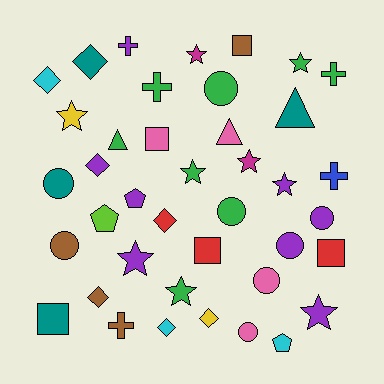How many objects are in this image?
There are 40 objects.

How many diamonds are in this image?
There are 7 diamonds.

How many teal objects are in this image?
There are 4 teal objects.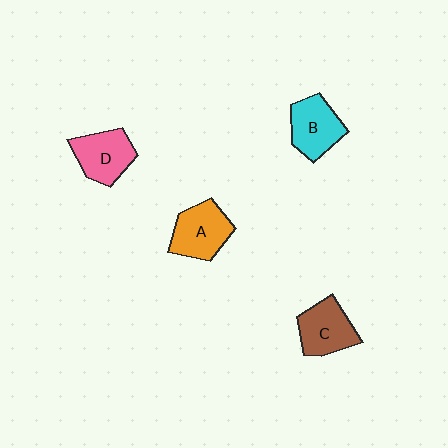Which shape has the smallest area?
Shape D (pink).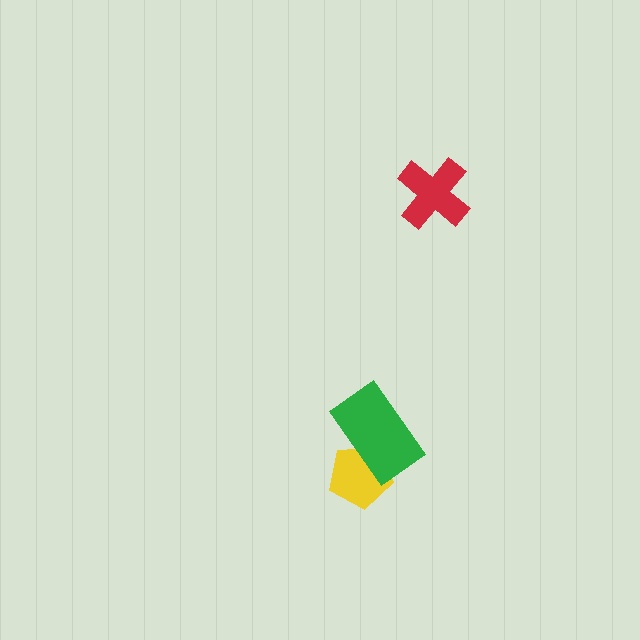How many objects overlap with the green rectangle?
1 object overlaps with the green rectangle.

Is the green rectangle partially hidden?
No, no other shape covers it.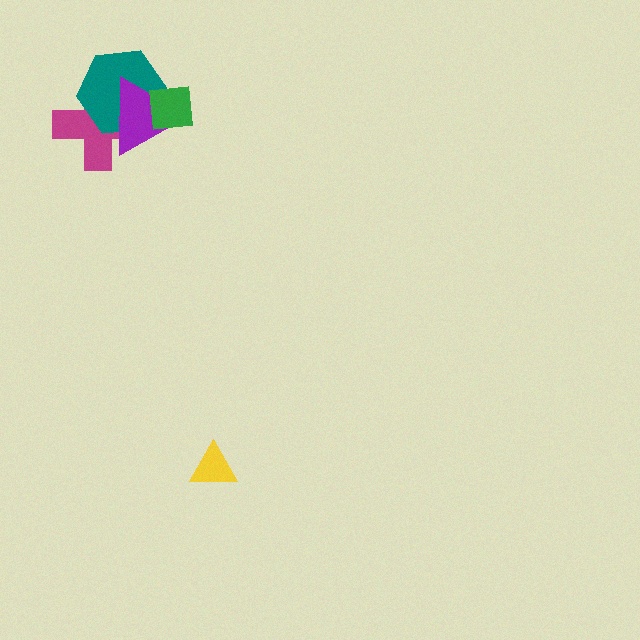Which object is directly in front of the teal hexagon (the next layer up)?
The purple triangle is directly in front of the teal hexagon.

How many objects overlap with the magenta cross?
2 objects overlap with the magenta cross.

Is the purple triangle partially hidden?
Yes, it is partially covered by another shape.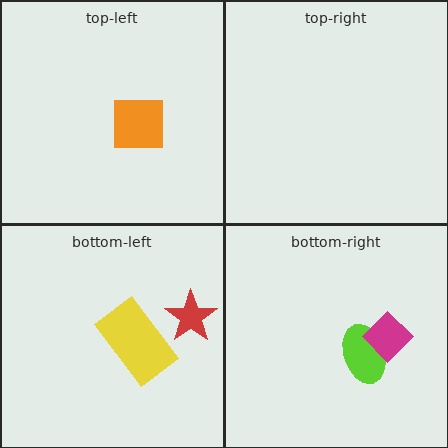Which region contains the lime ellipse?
The bottom-right region.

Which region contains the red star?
The bottom-left region.